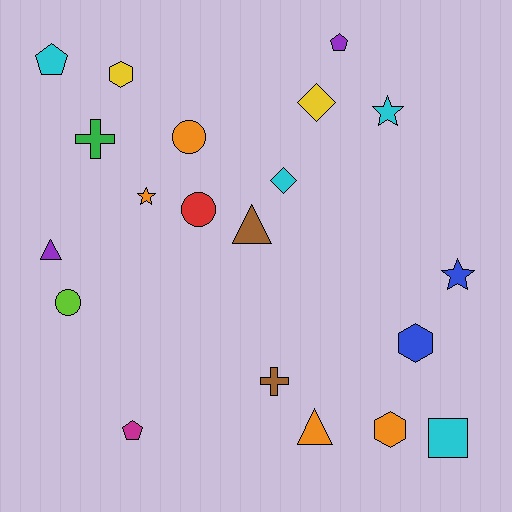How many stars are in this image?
There are 3 stars.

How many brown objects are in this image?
There are 2 brown objects.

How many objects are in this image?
There are 20 objects.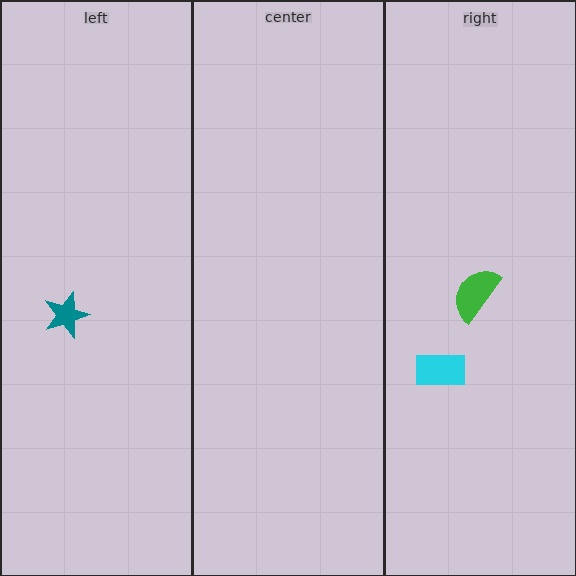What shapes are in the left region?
The teal star.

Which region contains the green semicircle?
The right region.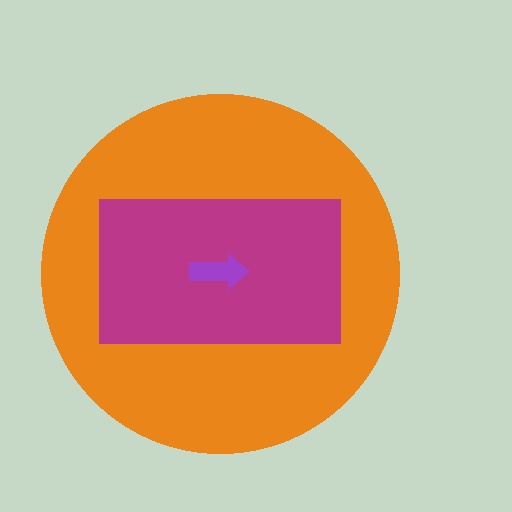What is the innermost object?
The purple arrow.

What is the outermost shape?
The orange circle.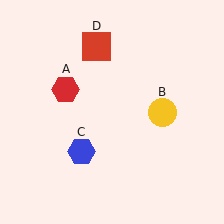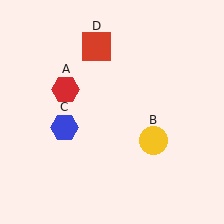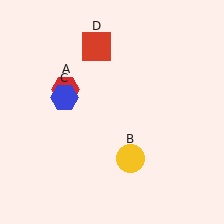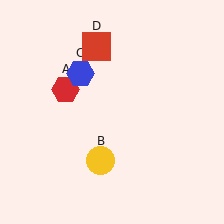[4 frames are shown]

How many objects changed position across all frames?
2 objects changed position: yellow circle (object B), blue hexagon (object C).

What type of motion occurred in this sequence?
The yellow circle (object B), blue hexagon (object C) rotated clockwise around the center of the scene.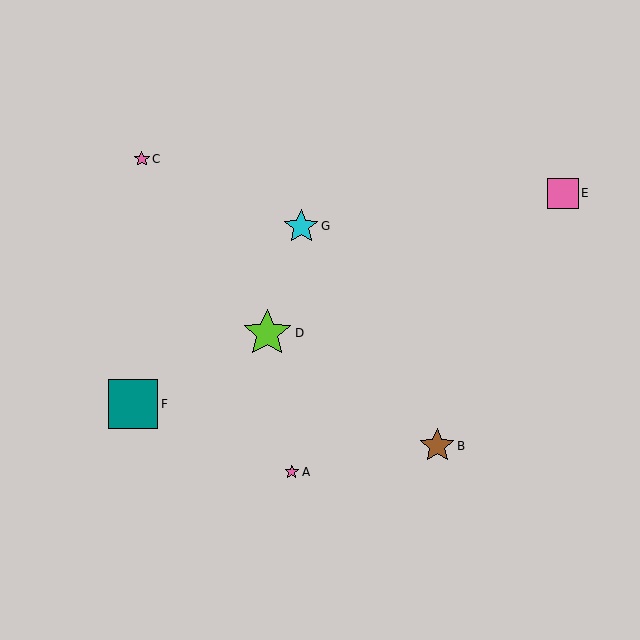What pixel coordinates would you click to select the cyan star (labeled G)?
Click at (301, 226) to select the cyan star G.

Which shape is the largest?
The teal square (labeled F) is the largest.